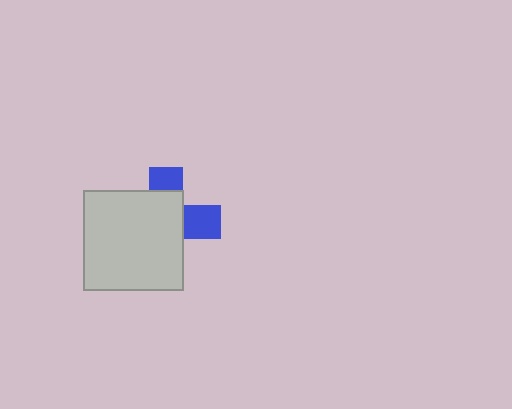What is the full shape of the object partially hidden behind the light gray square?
The partially hidden object is a blue cross.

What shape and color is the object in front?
The object in front is a light gray square.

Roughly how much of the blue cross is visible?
A small part of it is visible (roughly 32%).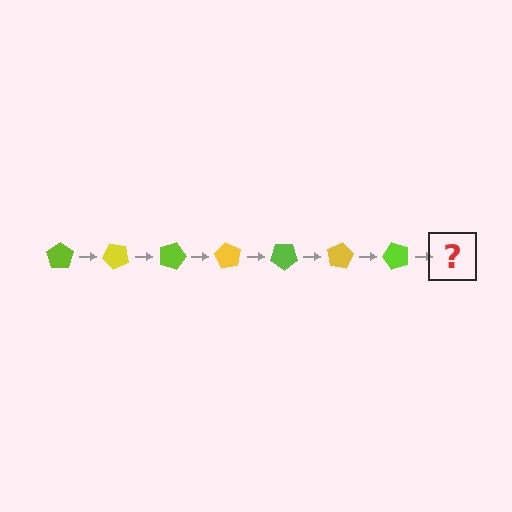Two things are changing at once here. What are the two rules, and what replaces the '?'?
The two rules are that it rotates 45 degrees each step and the color cycles through lime and yellow. The '?' should be a yellow pentagon, rotated 315 degrees from the start.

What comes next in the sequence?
The next element should be a yellow pentagon, rotated 315 degrees from the start.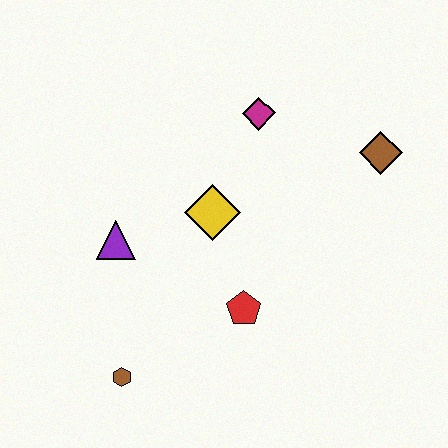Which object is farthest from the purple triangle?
The brown diamond is farthest from the purple triangle.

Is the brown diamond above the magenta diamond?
No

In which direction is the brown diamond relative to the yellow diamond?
The brown diamond is to the right of the yellow diamond.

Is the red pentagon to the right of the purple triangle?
Yes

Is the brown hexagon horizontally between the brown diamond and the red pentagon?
No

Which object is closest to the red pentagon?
The yellow diamond is closest to the red pentagon.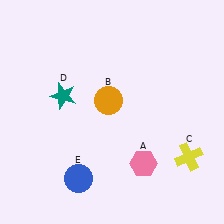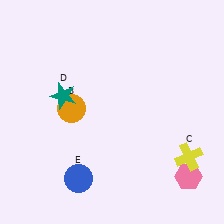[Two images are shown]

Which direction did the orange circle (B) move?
The orange circle (B) moved left.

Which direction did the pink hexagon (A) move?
The pink hexagon (A) moved right.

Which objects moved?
The objects that moved are: the pink hexagon (A), the orange circle (B).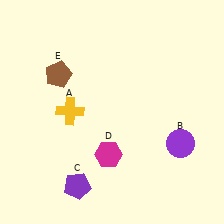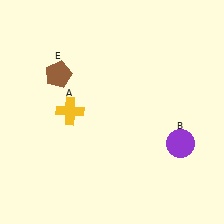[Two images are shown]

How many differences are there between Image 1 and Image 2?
There are 2 differences between the two images.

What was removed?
The magenta hexagon (D), the purple pentagon (C) were removed in Image 2.